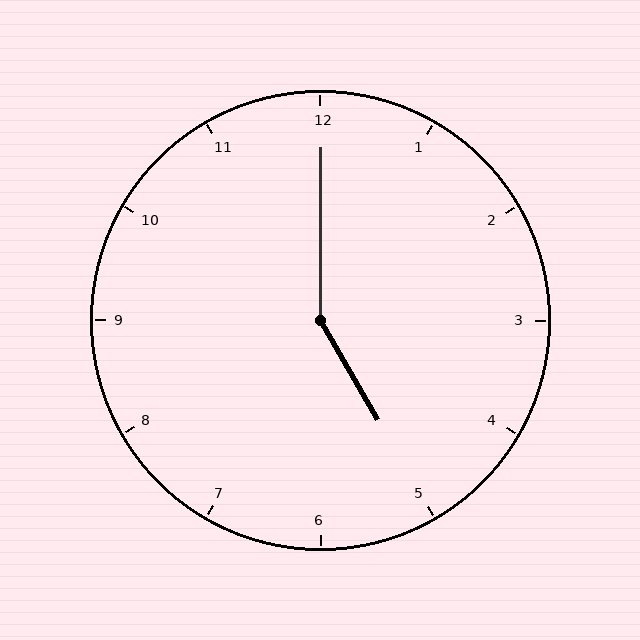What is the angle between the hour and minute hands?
Approximately 150 degrees.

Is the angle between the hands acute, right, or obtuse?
It is obtuse.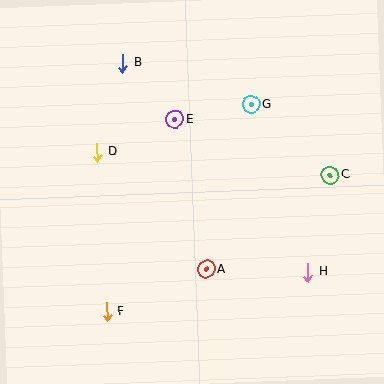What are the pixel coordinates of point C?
Point C is at (330, 175).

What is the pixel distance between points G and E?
The distance between G and E is 78 pixels.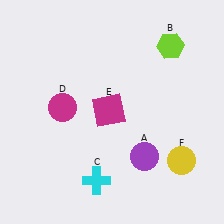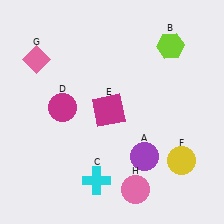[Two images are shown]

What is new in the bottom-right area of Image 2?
A pink circle (H) was added in the bottom-right area of Image 2.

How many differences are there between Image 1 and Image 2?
There are 2 differences between the two images.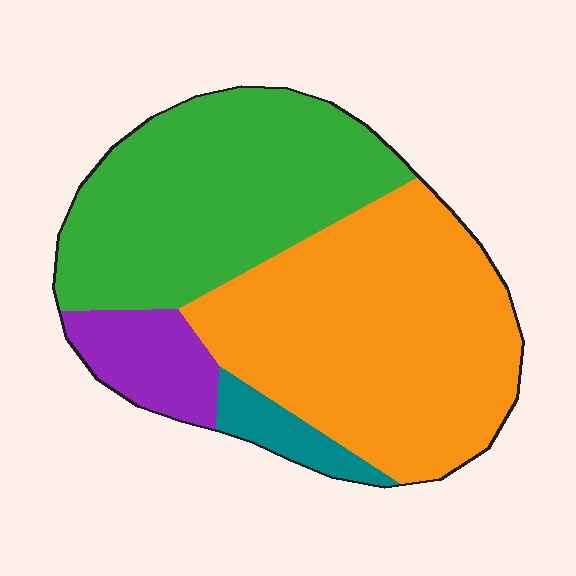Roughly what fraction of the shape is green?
Green covers 38% of the shape.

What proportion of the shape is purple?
Purple covers 9% of the shape.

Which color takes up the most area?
Orange, at roughly 45%.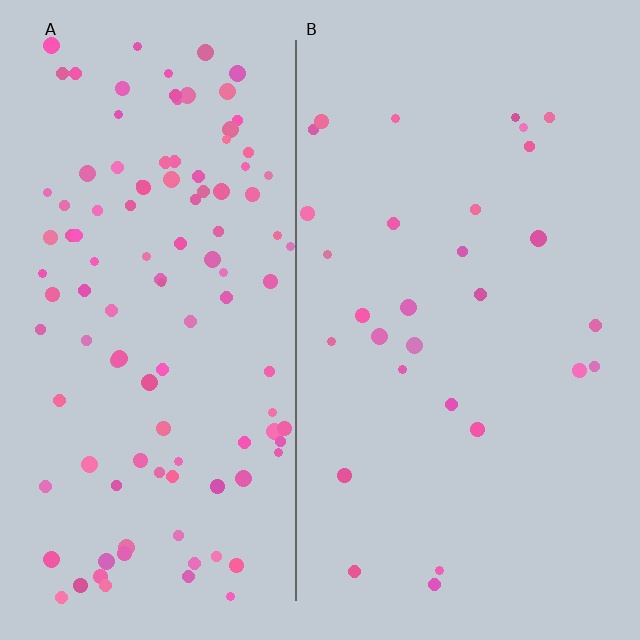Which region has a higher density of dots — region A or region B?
A (the left).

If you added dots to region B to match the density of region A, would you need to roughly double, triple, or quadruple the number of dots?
Approximately quadruple.